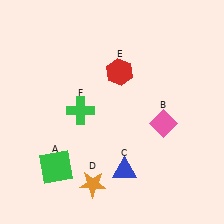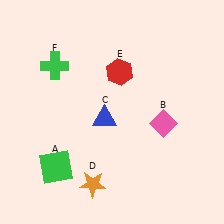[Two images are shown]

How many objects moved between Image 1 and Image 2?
2 objects moved between the two images.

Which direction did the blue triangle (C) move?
The blue triangle (C) moved up.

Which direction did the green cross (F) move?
The green cross (F) moved up.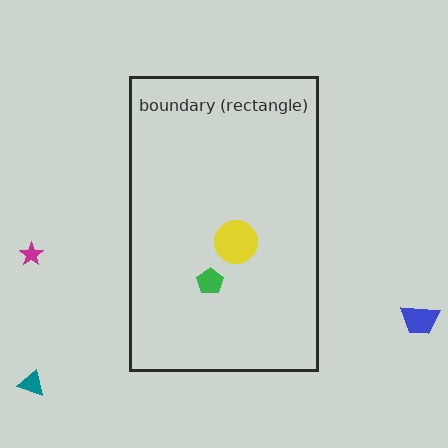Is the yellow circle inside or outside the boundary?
Inside.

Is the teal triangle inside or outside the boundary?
Outside.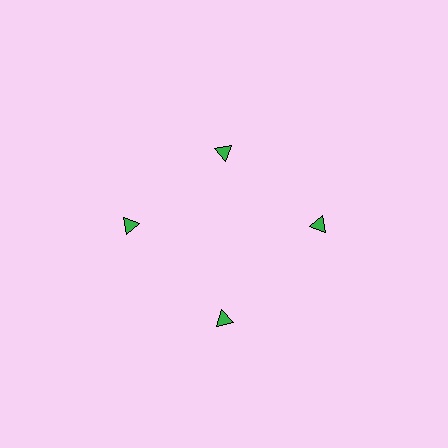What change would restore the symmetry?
The symmetry would be restored by moving it outward, back onto the ring so that all 4 triangles sit at equal angles and equal distance from the center.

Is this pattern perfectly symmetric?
No. The 4 green triangles are arranged in a ring, but one element near the 12 o'clock position is pulled inward toward the center, breaking the 4-fold rotational symmetry.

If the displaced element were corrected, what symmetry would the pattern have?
It would have 4-fold rotational symmetry — the pattern would map onto itself every 90 degrees.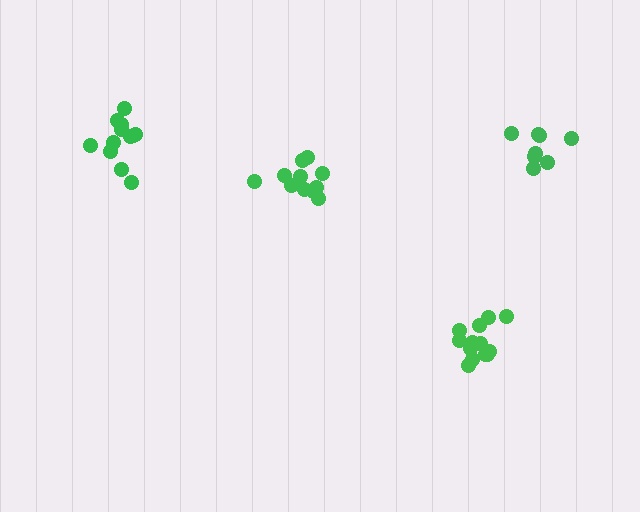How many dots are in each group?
Group 1: 11 dots, Group 2: 8 dots, Group 3: 13 dots, Group 4: 12 dots (44 total).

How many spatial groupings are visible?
There are 4 spatial groupings.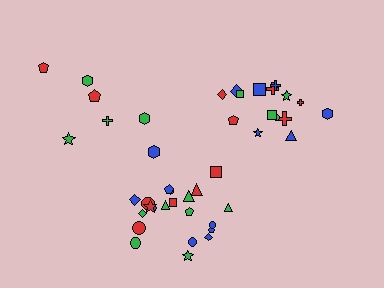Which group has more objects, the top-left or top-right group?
The top-right group.